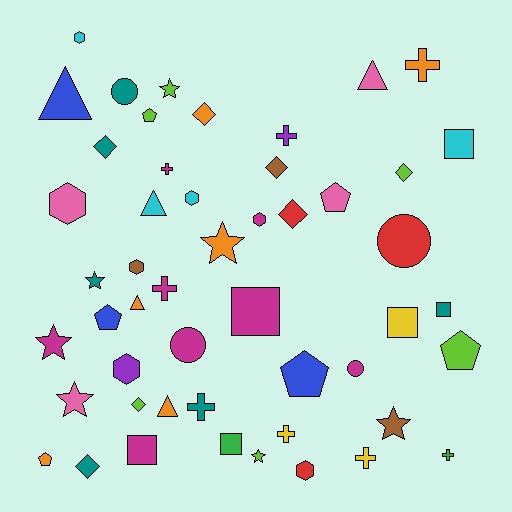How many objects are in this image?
There are 50 objects.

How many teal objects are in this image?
There are 6 teal objects.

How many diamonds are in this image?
There are 7 diamonds.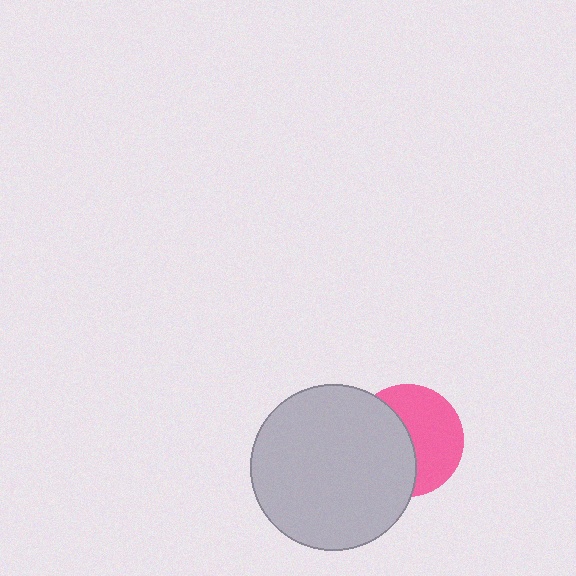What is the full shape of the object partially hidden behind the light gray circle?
The partially hidden object is a pink circle.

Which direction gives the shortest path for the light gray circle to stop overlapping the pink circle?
Moving left gives the shortest separation.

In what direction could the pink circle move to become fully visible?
The pink circle could move right. That would shift it out from behind the light gray circle entirely.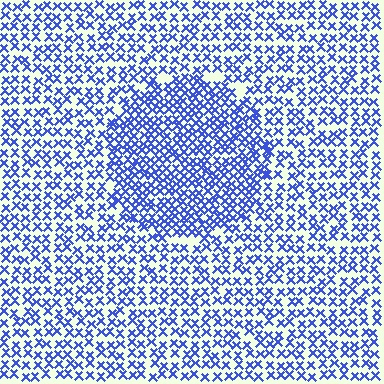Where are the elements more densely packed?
The elements are more densely packed inside the circle boundary.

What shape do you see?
I see a circle.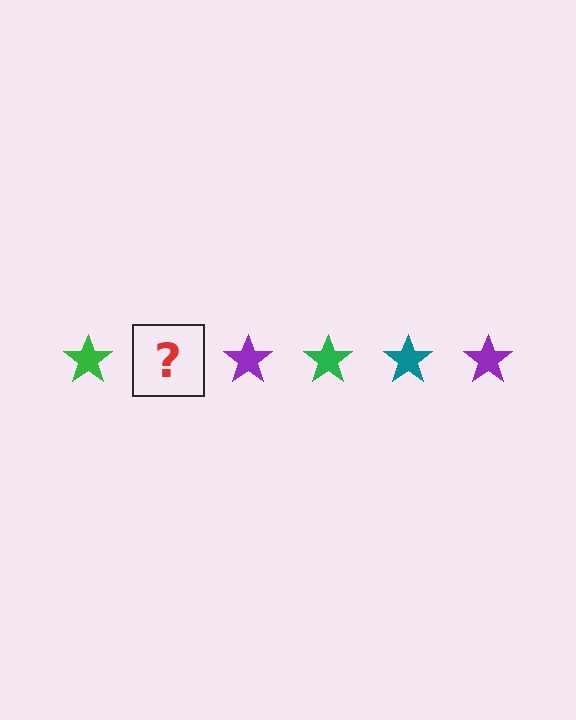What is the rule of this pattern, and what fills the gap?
The rule is that the pattern cycles through green, teal, purple stars. The gap should be filled with a teal star.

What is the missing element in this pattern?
The missing element is a teal star.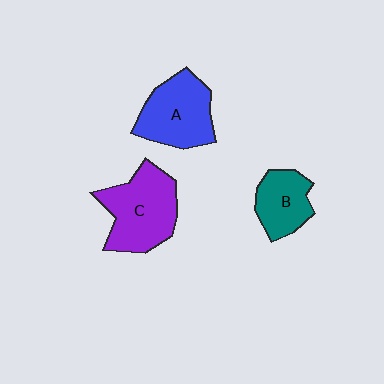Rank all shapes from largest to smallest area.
From largest to smallest: C (purple), A (blue), B (teal).